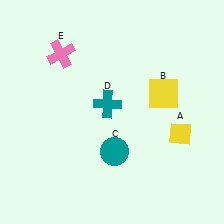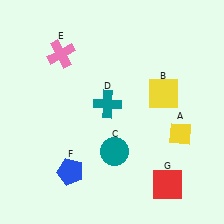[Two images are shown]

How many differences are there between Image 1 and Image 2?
There are 2 differences between the two images.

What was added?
A blue pentagon (F), a red square (G) were added in Image 2.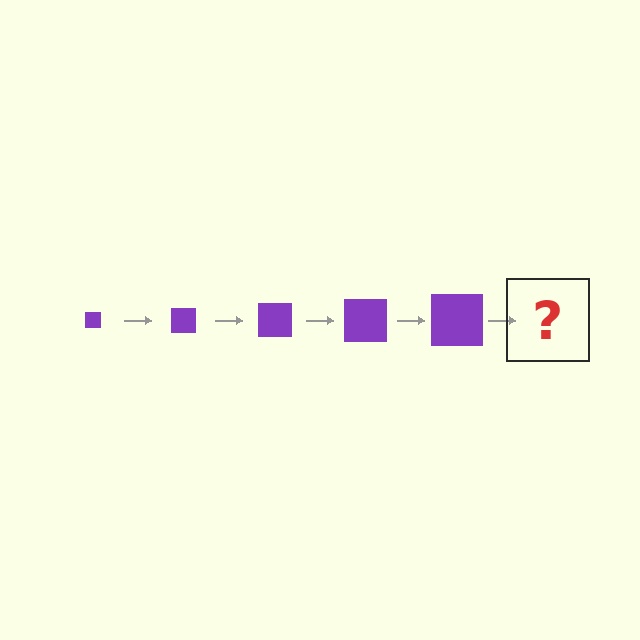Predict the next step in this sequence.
The next step is a purple square, larger than the previous one.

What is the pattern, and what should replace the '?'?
The pattern is that the square gets progressively larger each step. The '?' should be a purple square, larger than the previous one.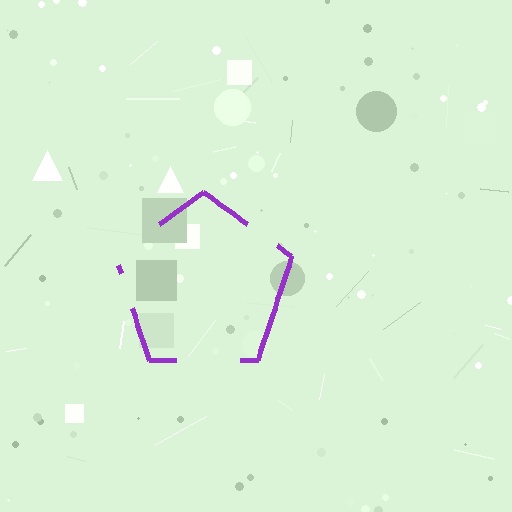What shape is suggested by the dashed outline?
The dashed outline suggests a pentagon.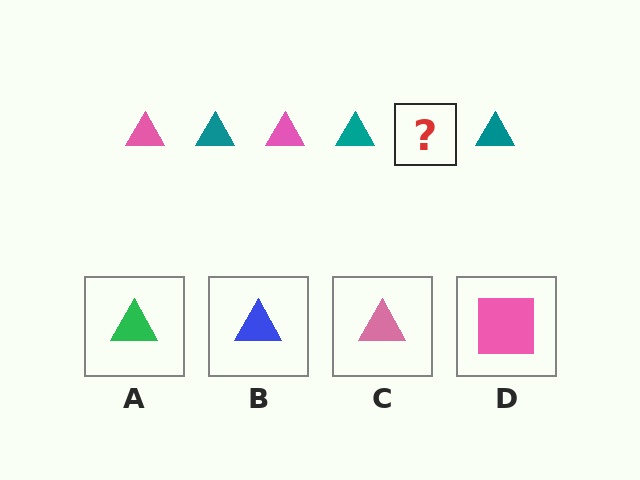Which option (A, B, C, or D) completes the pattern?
C.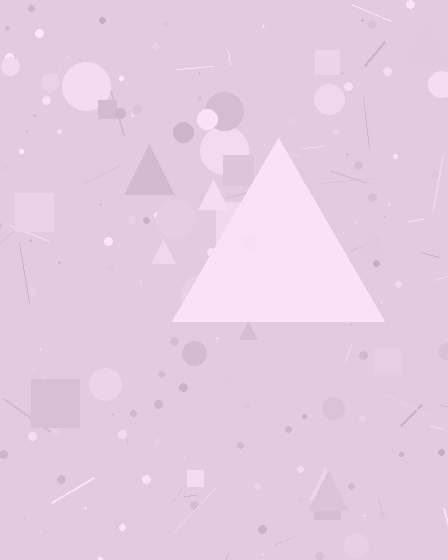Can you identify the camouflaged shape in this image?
The camouflaged shape is a triangle.